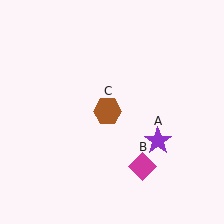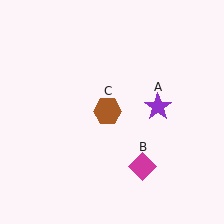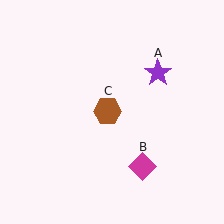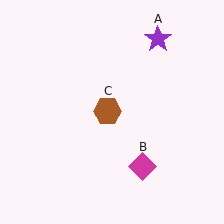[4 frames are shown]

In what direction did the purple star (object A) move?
The purple star (object A) moved up.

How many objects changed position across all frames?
1 object changed position: purple star (object A).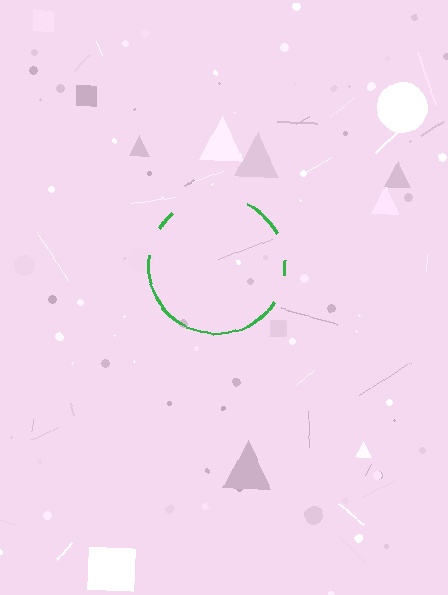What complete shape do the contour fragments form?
The contour fragments form a circle.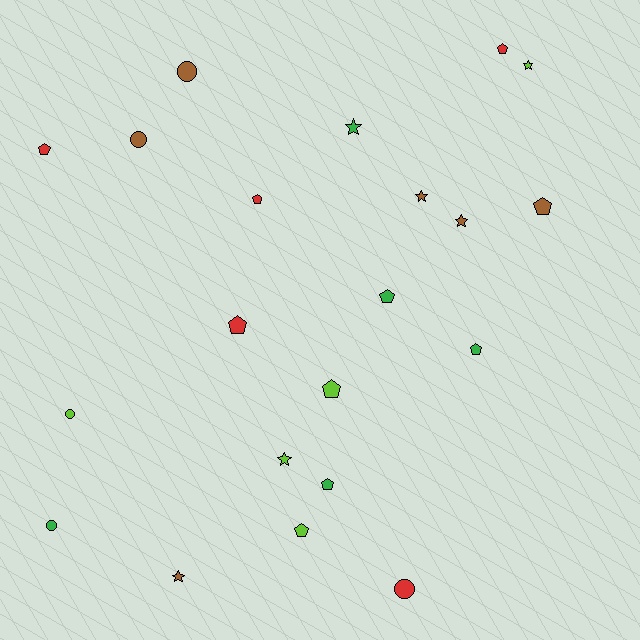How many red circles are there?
There is 1 red circle.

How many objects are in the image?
There are 21 objects.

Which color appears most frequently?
Brown, with 6 objects.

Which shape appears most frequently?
Pentagon, with 10 objects.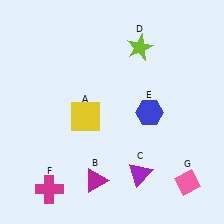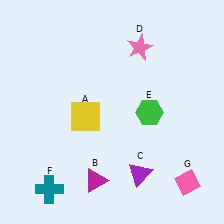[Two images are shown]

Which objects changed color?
D changed from lime to pink. E changed from blue to green. F changed from magenta to teal.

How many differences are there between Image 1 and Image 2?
There are 3 differences between the two images.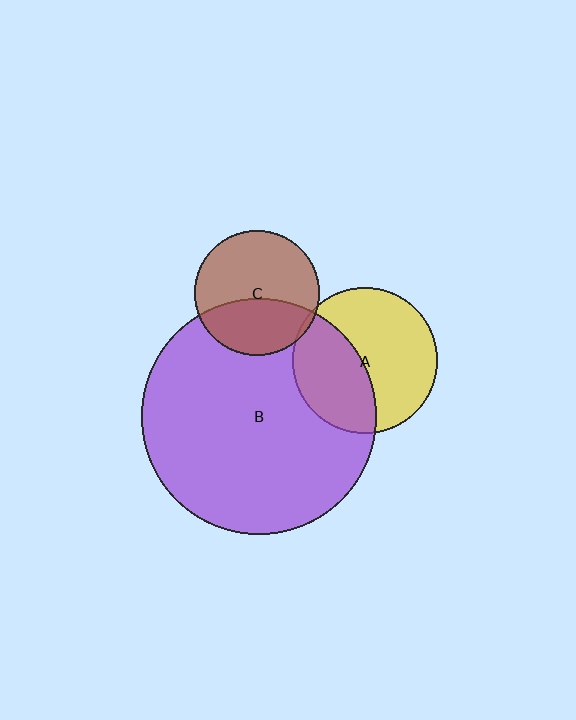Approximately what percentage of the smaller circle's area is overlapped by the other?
Approximately 5%.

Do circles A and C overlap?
Yes.